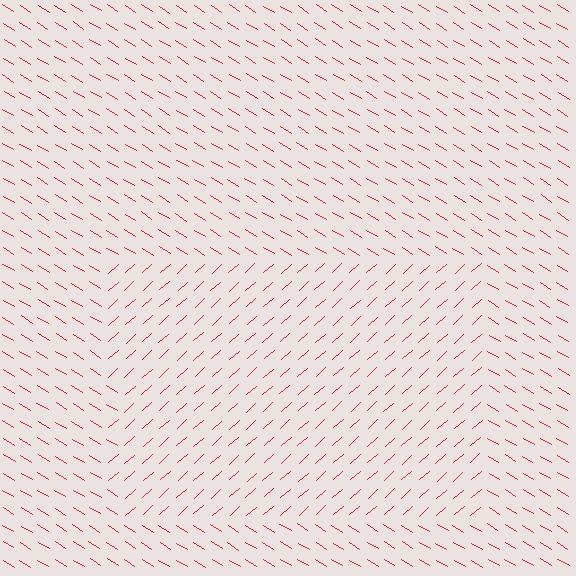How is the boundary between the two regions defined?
The boundary is defined purely by a change in line orientation (approximately 73 degrees difference). All lines are the same color and thickness.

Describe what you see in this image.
The image is filled with small red line segments. A rectangle region in the image has lines oriented differently from the surrounding lines, creating a visible texture boundary.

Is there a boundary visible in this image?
Yes, there is a texture boundary formed by a change in line orientation.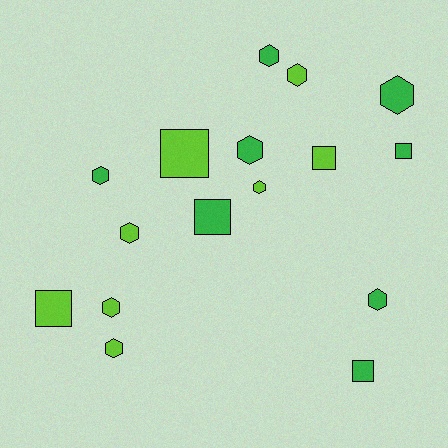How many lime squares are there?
There are 3 lime squares.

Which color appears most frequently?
Lime, with 8 objects.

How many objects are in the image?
There are 16 objects.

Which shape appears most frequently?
Hexagon, with 10 objects.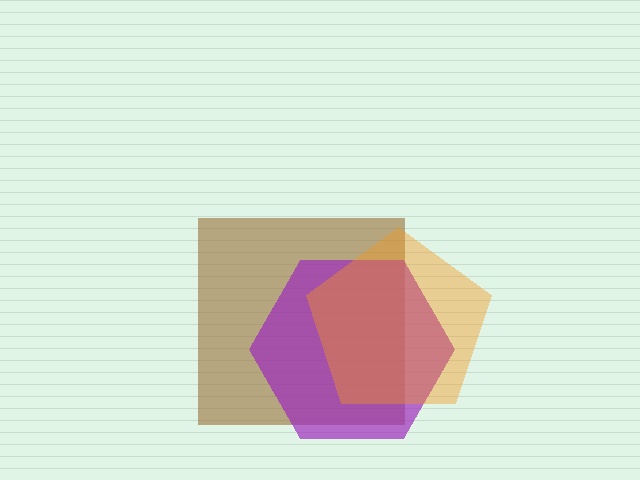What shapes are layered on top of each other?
The layered shapes are: a brown square, a purple hexagon, an orange pentagon.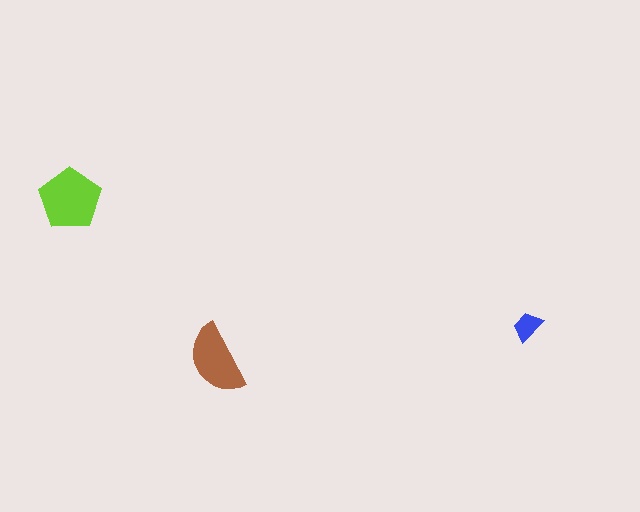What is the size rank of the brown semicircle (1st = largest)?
2nd.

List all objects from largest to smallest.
The lime pentagon, the brown semicircle, the blue trapezoid.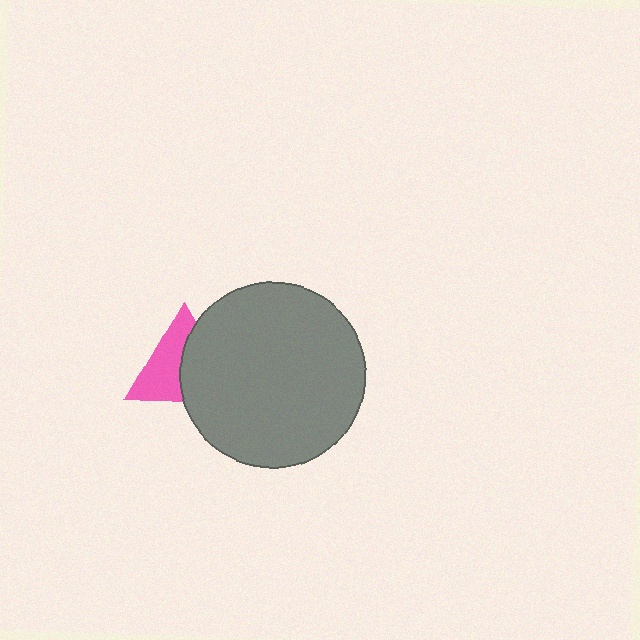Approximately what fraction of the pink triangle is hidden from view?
Roughly 47% of the pink triangle is hidden behind the gray circle.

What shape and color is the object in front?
The object in front is a gray circle.